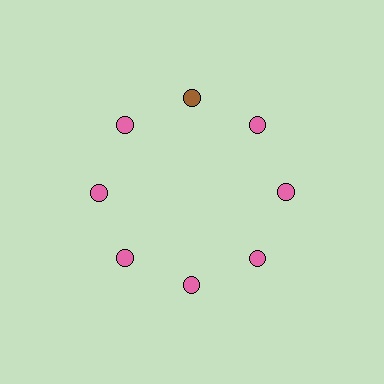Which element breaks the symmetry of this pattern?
The brown circle at roughly the 12 o'clock position breaks the symmetry. All other shapes are pink circles.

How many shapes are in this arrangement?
There are 8 shapes arranged in a ring pattern.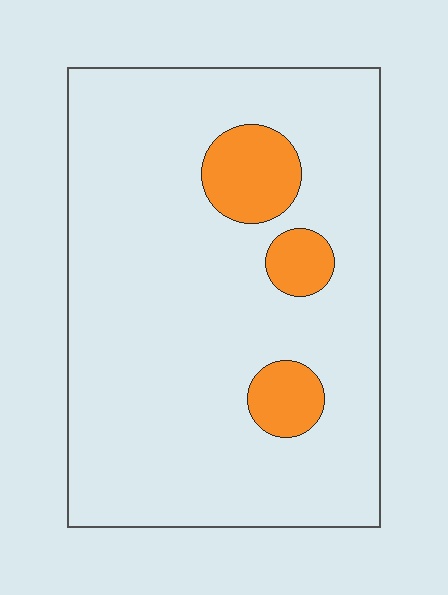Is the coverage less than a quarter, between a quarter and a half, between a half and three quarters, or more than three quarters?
Less than a quarter.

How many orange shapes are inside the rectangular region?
3.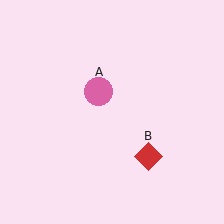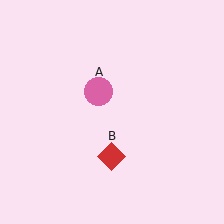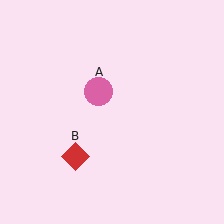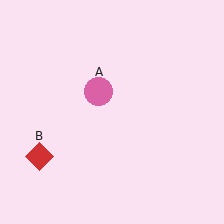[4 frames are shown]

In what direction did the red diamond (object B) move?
The red diamond (object B) moved left.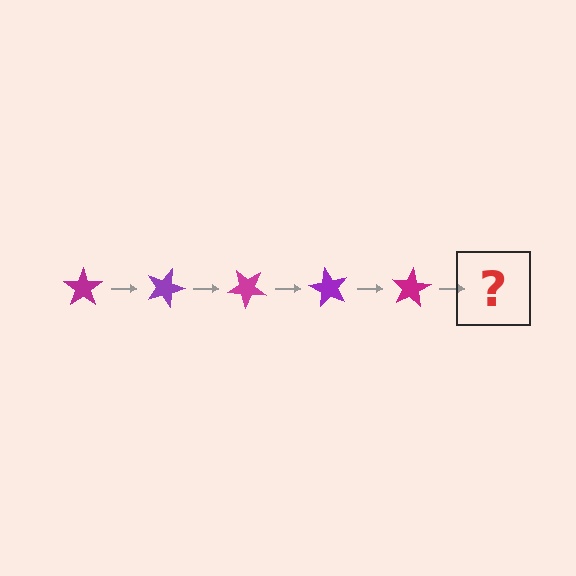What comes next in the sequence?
The next element should be a purple star, rotated 100 degrees from the start.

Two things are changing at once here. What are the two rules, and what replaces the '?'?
The two rules are that it rotates 20 degrees each step and the color cycles through magenta and purple. The '?' should be a purple star, rotated 100 degrees from the start.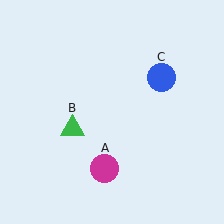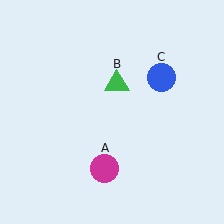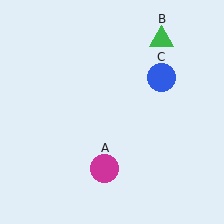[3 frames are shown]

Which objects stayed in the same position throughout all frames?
Magenta circle (object A) and blue circle (object C) remained stationary.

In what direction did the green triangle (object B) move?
The green triangle (object B) moved up and to the right.